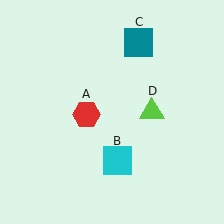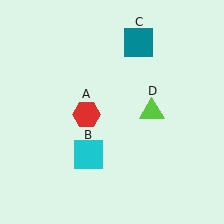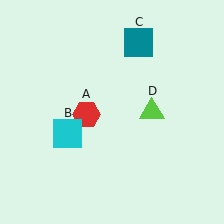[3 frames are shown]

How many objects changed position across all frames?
1 object changed position: cyan square (object B).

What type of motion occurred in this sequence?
The cyan square (object B) rotated clockwise around the center of the scene.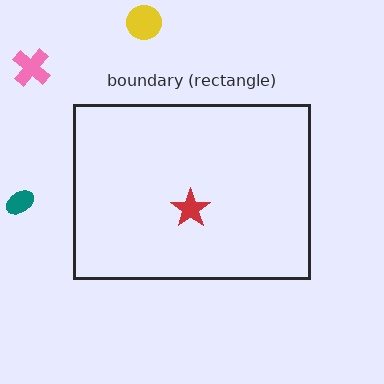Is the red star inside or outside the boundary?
Inside.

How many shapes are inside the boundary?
1 inside, 3 outside.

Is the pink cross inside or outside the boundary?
Outside.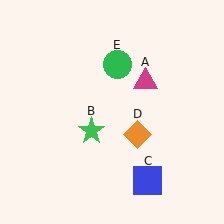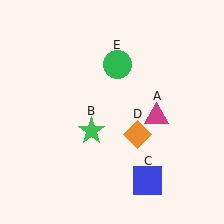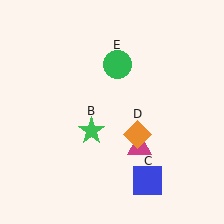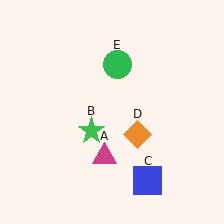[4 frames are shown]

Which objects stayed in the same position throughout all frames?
Green star (object B) and blue square (object C) and orange diamond (object D) and green circle (object E) remained stationary.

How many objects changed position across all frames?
1 object changed position: magenta triangle (object A).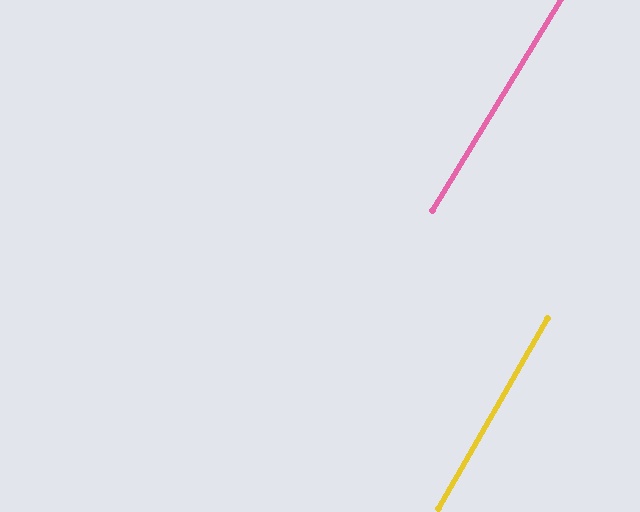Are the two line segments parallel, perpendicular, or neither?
Parallel — their directions differ by only 1.5°.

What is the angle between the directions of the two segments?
Approximately 2 degrees.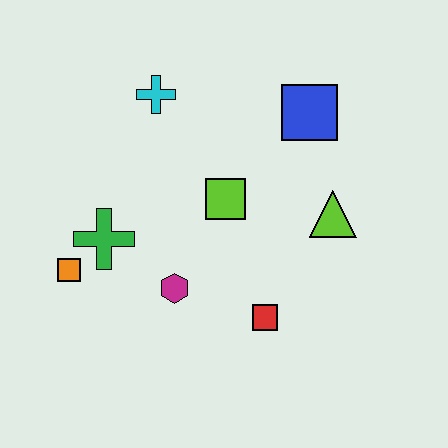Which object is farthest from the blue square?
The orange square is farthest from the blue square.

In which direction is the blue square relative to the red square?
The blue square is above the red square.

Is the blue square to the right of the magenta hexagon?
Yes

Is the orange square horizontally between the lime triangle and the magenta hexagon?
No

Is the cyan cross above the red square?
Yes